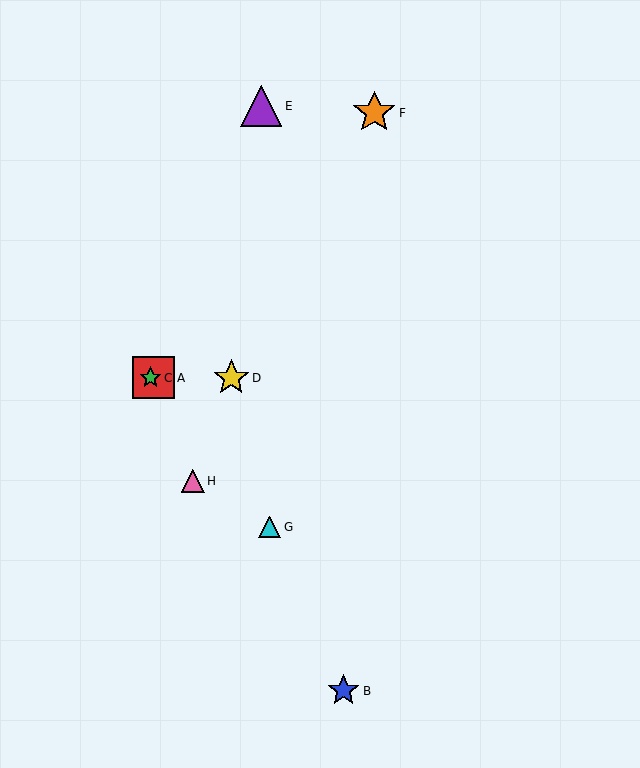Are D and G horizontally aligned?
No, D is at y≈378 and G is at y≈527.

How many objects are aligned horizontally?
3 objects (A, C, D) are aligned horizontally.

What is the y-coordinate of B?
Object B is at y≈691.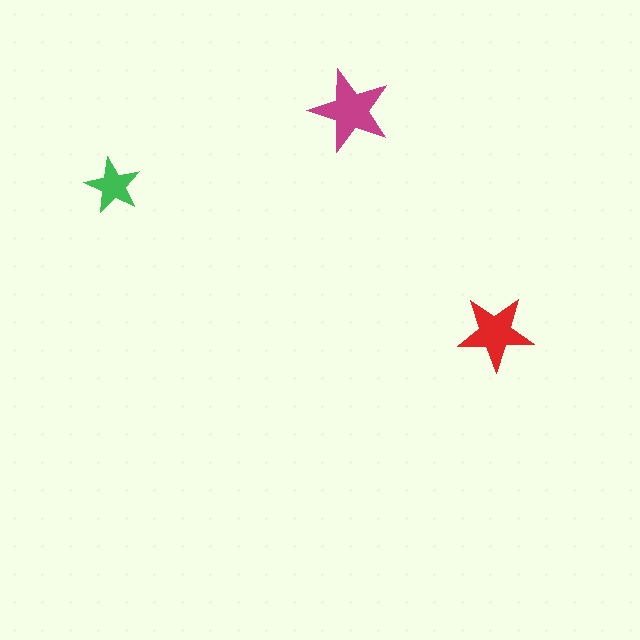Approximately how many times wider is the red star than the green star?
About 1.5 times wider.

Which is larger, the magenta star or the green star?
The magenta one.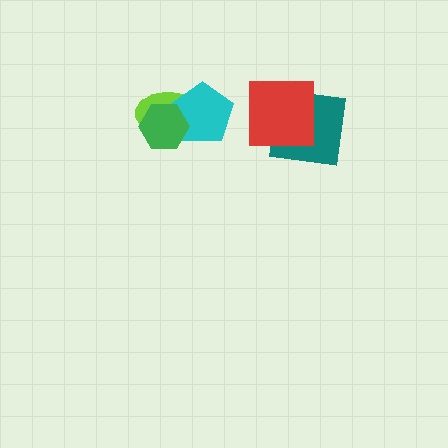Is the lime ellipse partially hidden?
Yes, it is partially covered by another shape.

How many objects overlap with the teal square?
1 object overlaps with the teal square.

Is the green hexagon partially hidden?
No, no other shape covers it.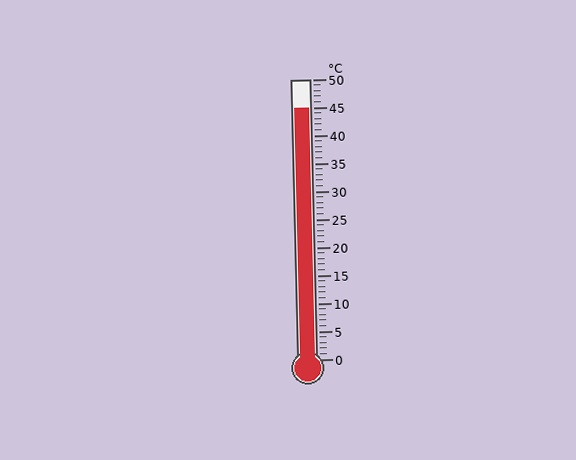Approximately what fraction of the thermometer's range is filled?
The thermometer is filled to approximately 90% of its range.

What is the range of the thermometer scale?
The thermometer scale ranges from 0°C to 50°C.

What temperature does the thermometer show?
The thermometer shows approximately 45°C.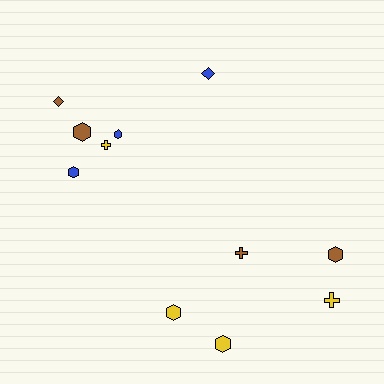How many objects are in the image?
There are 11 objects.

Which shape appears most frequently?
Hexagon, with 6 objects.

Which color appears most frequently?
Brown, with 4 objects.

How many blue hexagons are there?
There are 2 blue hexagons.